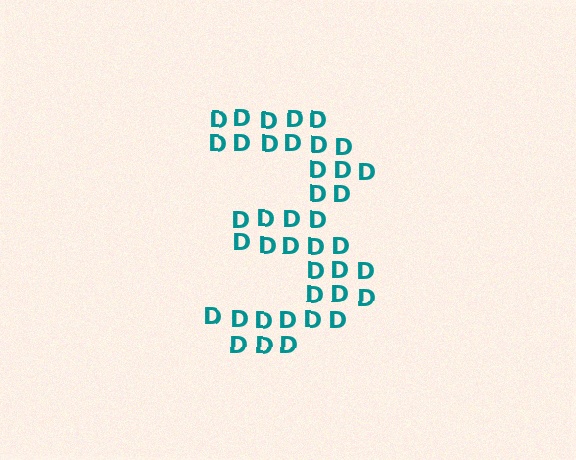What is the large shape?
The large shape is the digit 3.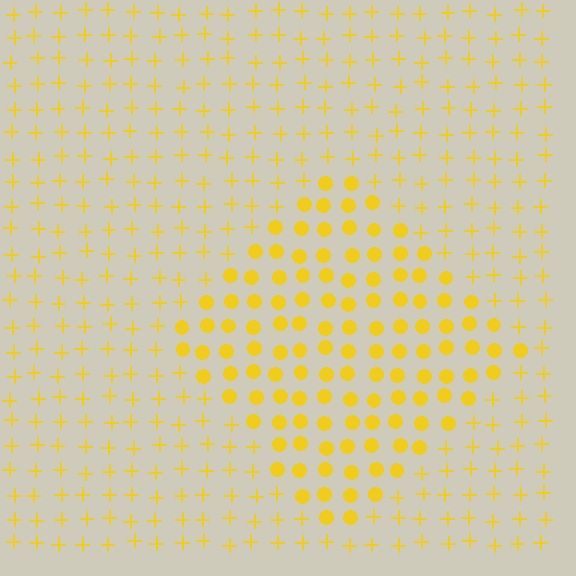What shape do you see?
I see a diamond.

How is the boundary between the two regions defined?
The boundary is defined by a change in element shape: circles inside vs. plus signs outside. All elements share the same color and spacing.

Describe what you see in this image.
The image is filled with small yellow elements arranged in a uniform grid. A diamond-shaped region contains circles, while the surrounding area contains plus signs. The boundary is defined purely by the change in element shape.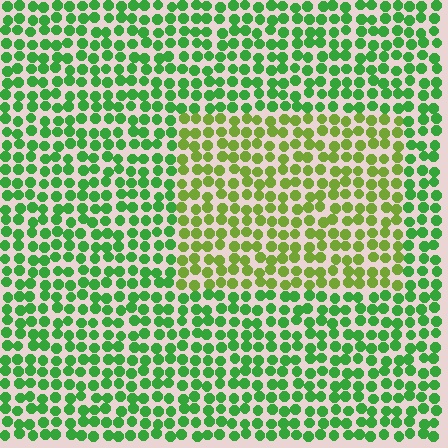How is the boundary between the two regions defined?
The boundary is defined purely by a slight shift in hue (about 36 degrees). Spacing, size, and orientation are identical on both sides.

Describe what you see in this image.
The image is filled with small green elements in a uniform arrangement. A rectangle-shaped region is visible where the elements are tinted to a slightly different hue, forming a subtle color boundary.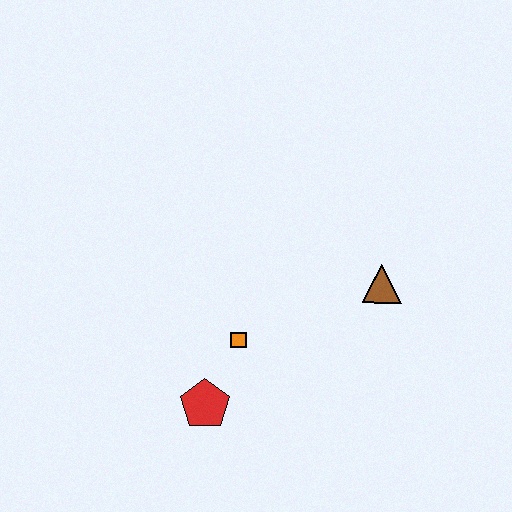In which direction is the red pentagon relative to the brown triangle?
The red pentagon is to the left of the brown triangle.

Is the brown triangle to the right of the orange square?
Yes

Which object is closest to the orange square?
The red pentagon is closest to the orange square.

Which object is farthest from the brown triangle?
The red pentagon is farthest from the brown triangle.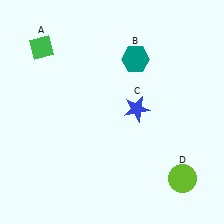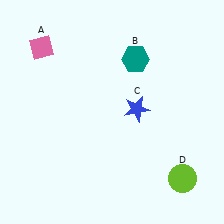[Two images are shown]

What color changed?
The diamond (A) changed from green in Image 1 to pink in Image 2.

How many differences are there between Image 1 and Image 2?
There is 1 difference between the two images.